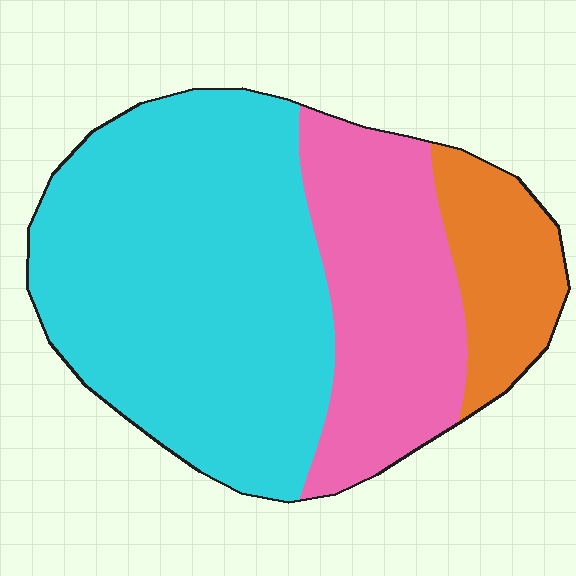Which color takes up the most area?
Cyan, at roughly 60%.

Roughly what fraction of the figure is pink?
Pink takes up about one quarter (1/4) of the figure.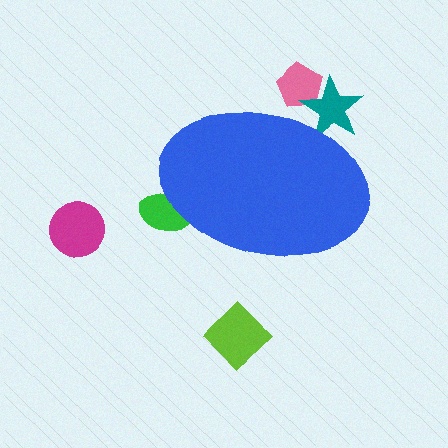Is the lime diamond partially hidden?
No, the lime diamond is fully visible.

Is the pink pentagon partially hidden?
Yes, the pink pentagon is partially hidden behind the blue ellipse.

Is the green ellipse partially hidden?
Yes, the green ellipse is partially hidden behind the blue ellipse.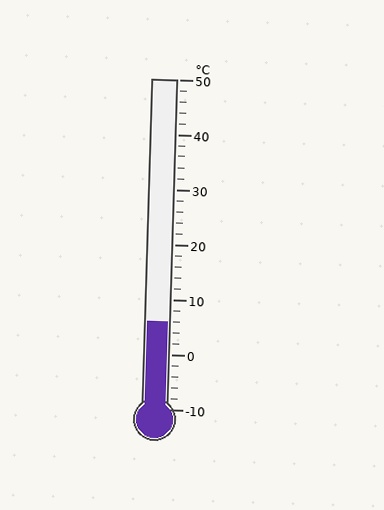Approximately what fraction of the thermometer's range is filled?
The thermometer is filled to approximately 25% of its range.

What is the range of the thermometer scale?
The thermometer scale ranges from -10°C to 50°C.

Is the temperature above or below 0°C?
The temperature is above 0°C.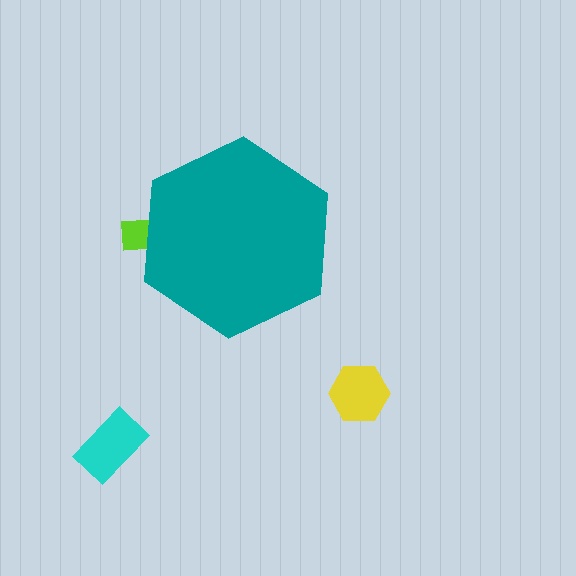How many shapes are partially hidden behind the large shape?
1 shape is partially hidden.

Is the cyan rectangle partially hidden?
No, the cyan rectangle is fully visible.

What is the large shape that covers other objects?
A teal hexagon.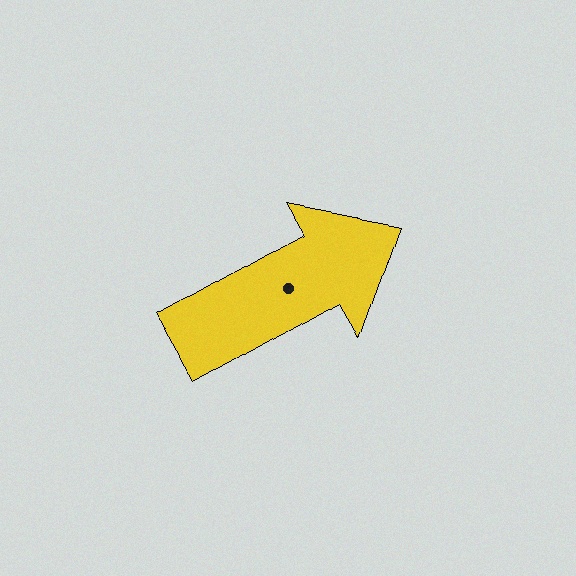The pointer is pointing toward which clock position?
Roughly 2 o'clock.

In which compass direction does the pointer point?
Northeast.